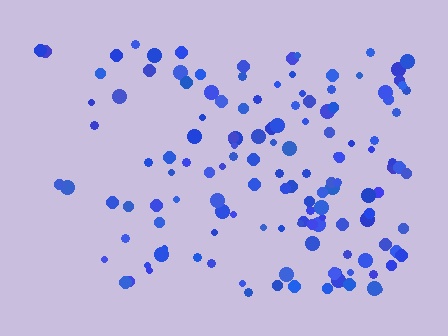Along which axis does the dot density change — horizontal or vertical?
Horizontal.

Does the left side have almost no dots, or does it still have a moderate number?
Still a moderate number, just noticeably fewer than the right.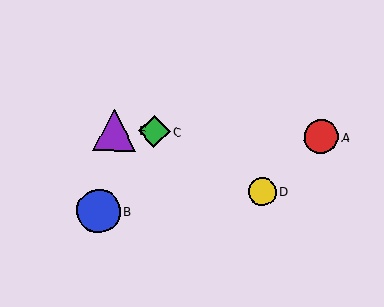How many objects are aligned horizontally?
3 objects (A, C, E) are aligned horizontally.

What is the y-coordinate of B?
Object B is at y≈211.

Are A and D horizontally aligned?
No, A is at y≈137 and D is at y≈192.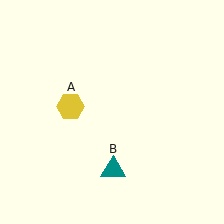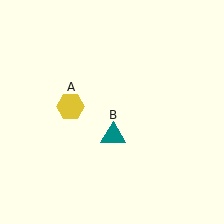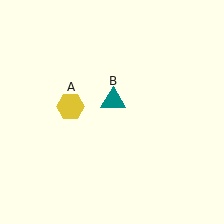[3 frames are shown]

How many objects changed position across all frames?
1 object changed position: teal triangle (object B).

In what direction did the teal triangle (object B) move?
The teal triangle (object B) moved up.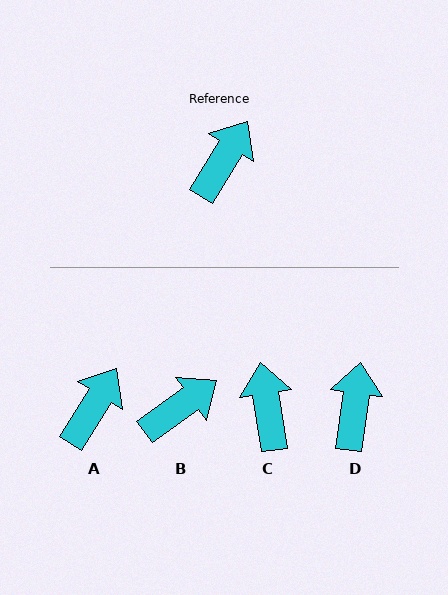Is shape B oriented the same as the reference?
No, it is off by about 23 degrees.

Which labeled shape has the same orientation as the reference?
A.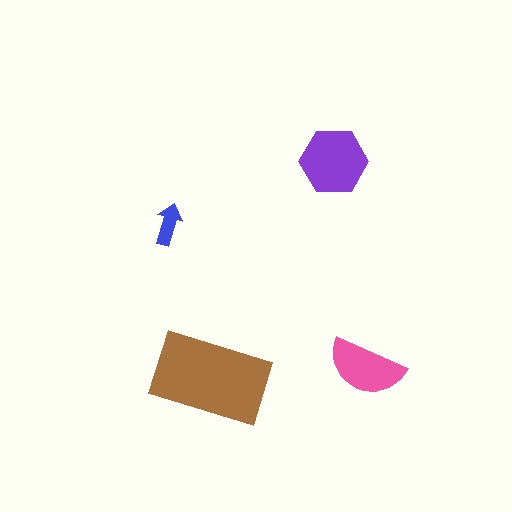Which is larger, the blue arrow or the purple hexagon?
The purple hexagon.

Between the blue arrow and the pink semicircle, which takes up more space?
The pink semicircle.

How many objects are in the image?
There are 4 objects in the image.